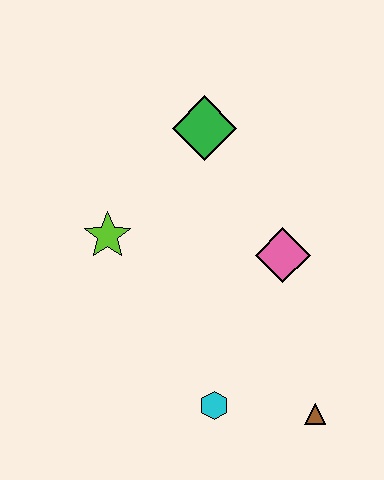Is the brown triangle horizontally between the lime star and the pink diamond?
No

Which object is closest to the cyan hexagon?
The brown triangle is closest to the cyan hexagon.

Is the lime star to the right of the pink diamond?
No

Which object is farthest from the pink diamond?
The lime star is farthest from the pink diamond.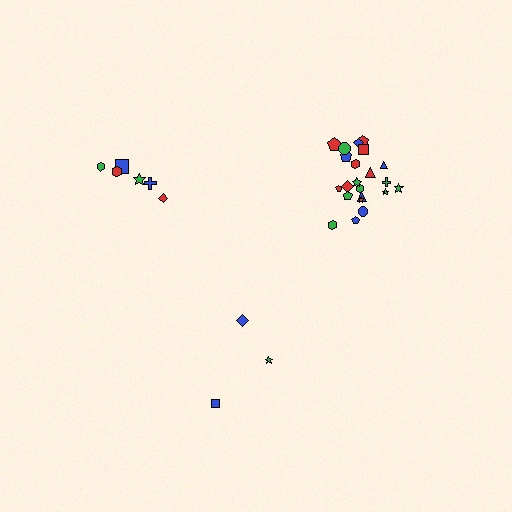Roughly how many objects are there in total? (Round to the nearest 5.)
Roughly 30 objects in total.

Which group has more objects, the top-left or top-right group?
The top-right group.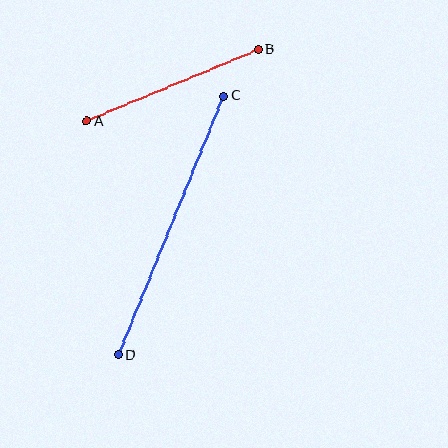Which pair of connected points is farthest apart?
Points C and D are farthest apart.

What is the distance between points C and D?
The distance is approximately 280 pixels.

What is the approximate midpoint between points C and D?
The midpoint is at approximately (171, 225) pixels.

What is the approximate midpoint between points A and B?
The midpoint is at approximately (172, 85) pixels.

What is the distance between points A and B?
The distance is approximately 186 pixels.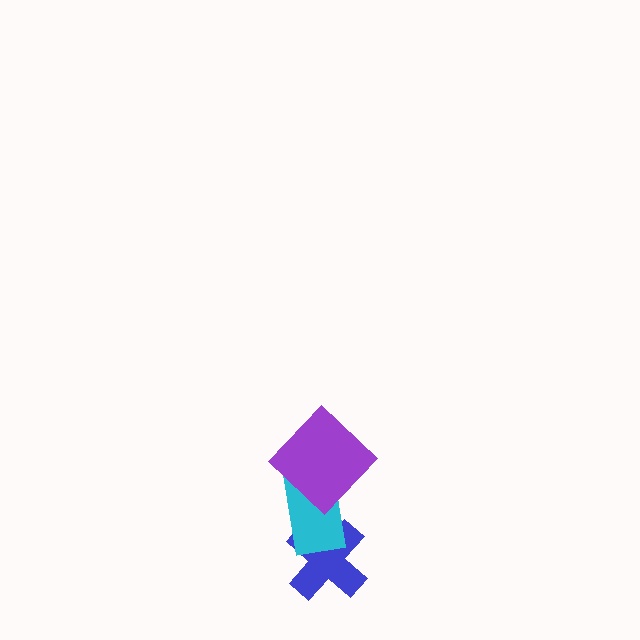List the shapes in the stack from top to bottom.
From top to bottom: the purple diamond, the cyan rectangle, the blue cross.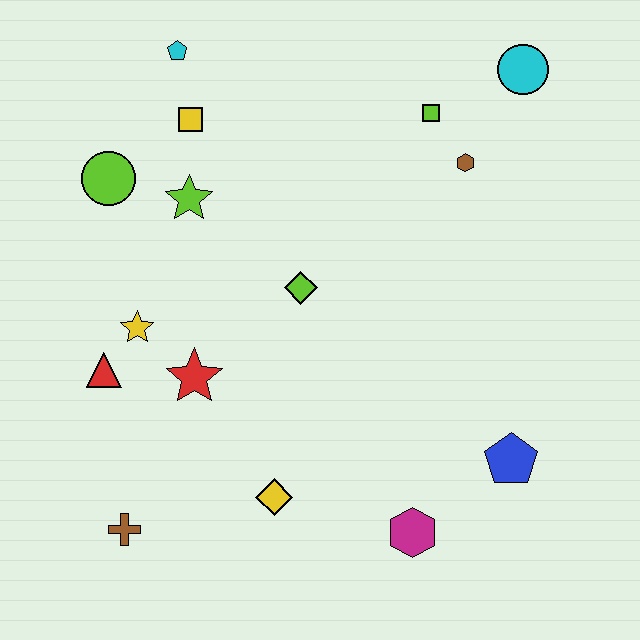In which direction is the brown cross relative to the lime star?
The brown cross is below the lime star.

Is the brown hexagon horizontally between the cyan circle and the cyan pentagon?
Yes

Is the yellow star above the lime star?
No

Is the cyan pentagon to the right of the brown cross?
Yes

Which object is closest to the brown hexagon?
The lime square is closest to the brown hexagon.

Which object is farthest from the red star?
The cyan circle is farthest from the red star.